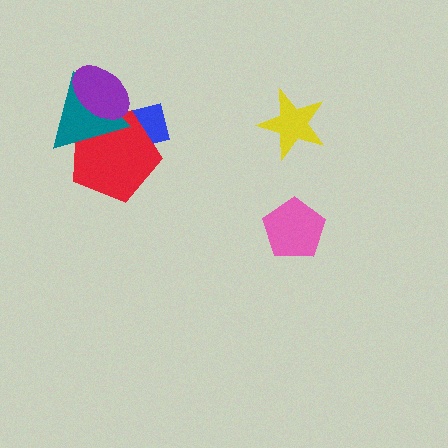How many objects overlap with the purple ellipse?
2 objects overlap with the purple ellipse.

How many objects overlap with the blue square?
2 objects overlap with the blue square.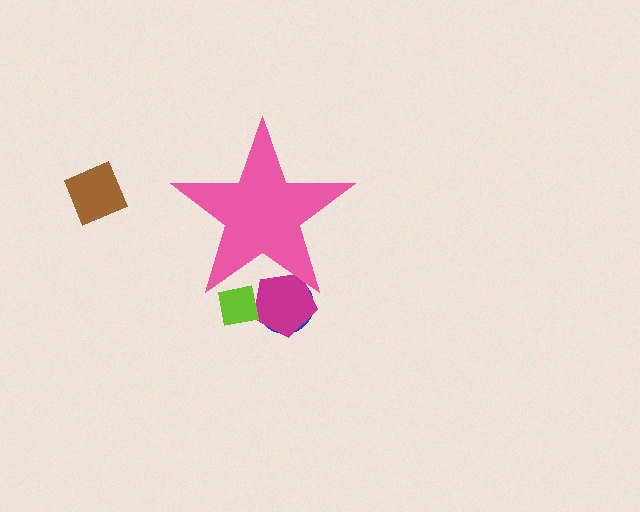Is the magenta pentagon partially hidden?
Yes, the magenta pentagon is partially hidden behind the pink star.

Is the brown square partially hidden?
No, the brown square is fully visible.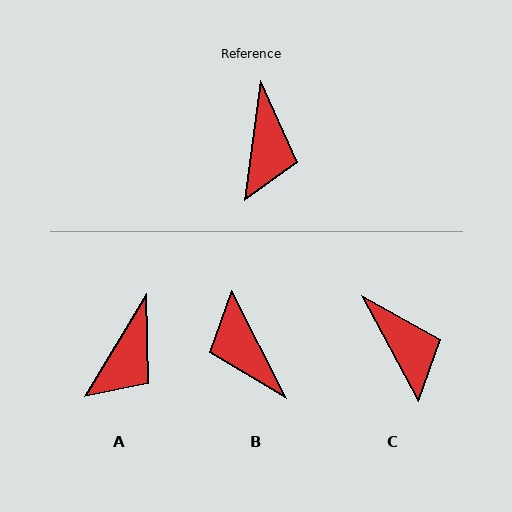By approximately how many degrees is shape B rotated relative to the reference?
Approximately 145 degrees clockwise.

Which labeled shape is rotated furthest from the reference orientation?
B, about 145 degrees away.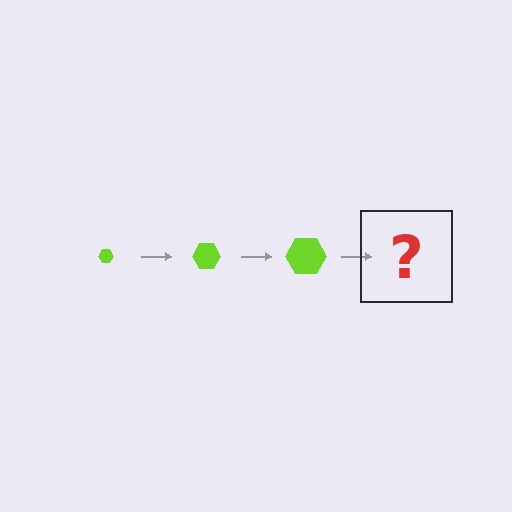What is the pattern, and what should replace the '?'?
The pattern is that the hexagon gets progressively larger each step. The '?' should be a lime hexagon, larger than the previous one.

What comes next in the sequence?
The next element should be a lime hexagon, larger than the previous one.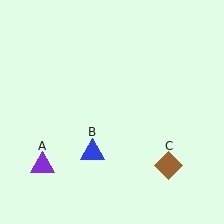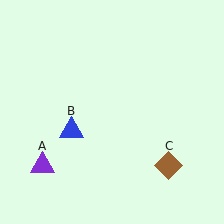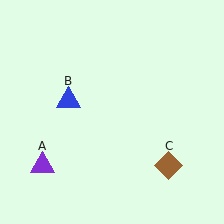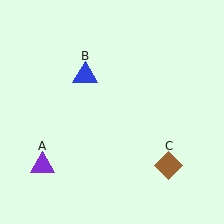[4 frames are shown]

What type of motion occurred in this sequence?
The blue triangle (object B) rotated clockwise around the center of the scene.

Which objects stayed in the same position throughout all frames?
Purple triangle (object A) and brown diamond (object C) remained stationary.